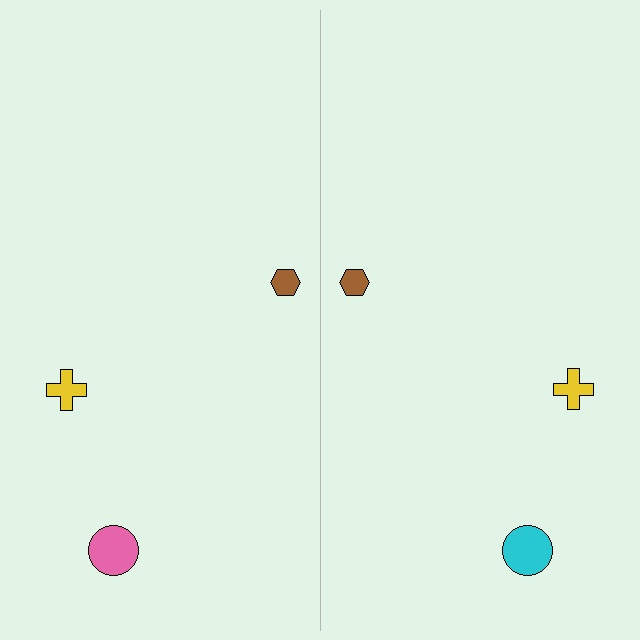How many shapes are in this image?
There are 6 shapes in this image.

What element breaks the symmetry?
The cyan circle on the right side breaks the symmetry — its mirror counterpart is pink.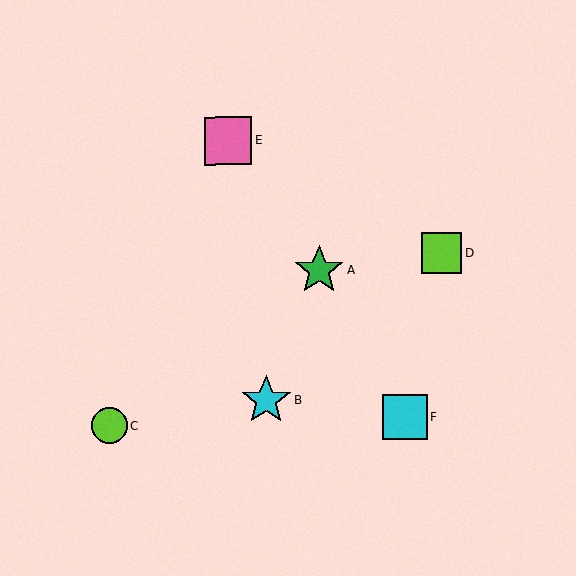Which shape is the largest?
The cyan star (labeled B) is the largest.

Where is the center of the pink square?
The center of the pink square is at (228, 141).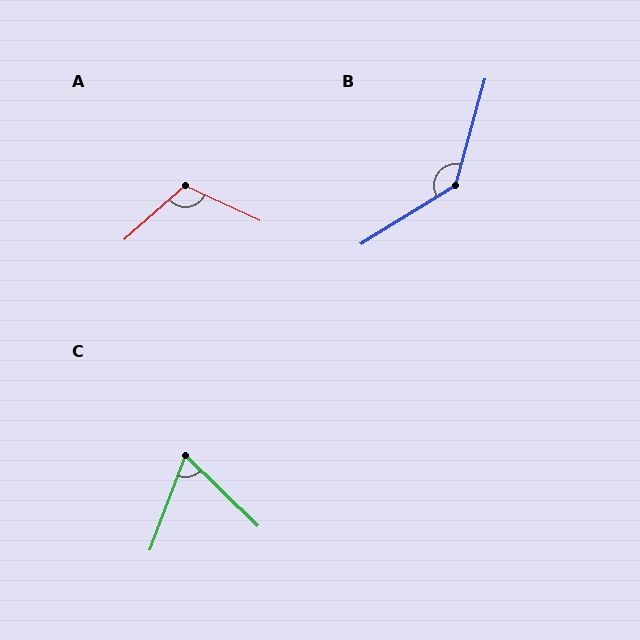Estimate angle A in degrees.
Approximately 113 degrees.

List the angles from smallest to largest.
C (66°), A (113°), B (137°).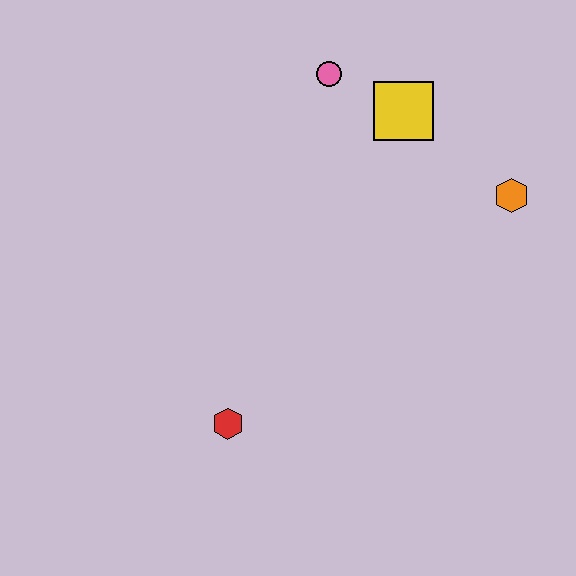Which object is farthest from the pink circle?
The red hexagon is farthest from the pink circle.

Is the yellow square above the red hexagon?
Yes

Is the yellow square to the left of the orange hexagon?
Yes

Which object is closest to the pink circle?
The yellow square is closest to the pink circle.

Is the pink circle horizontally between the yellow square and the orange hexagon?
No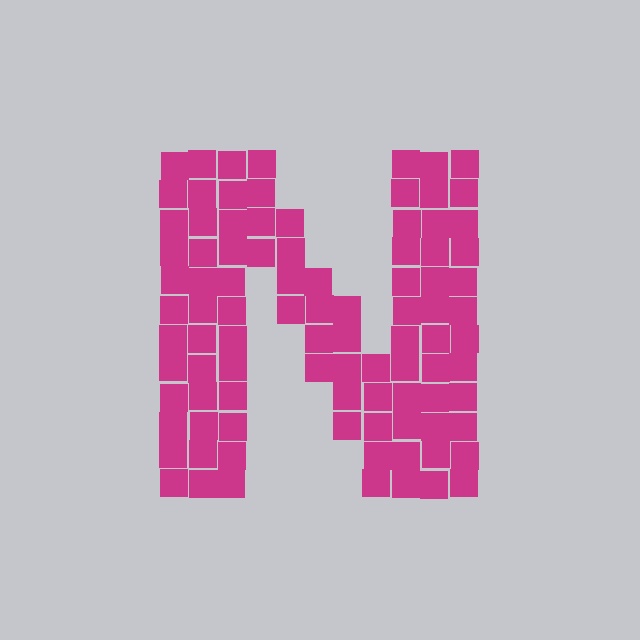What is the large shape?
The large shape is the letter N.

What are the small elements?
The small elements are squares.